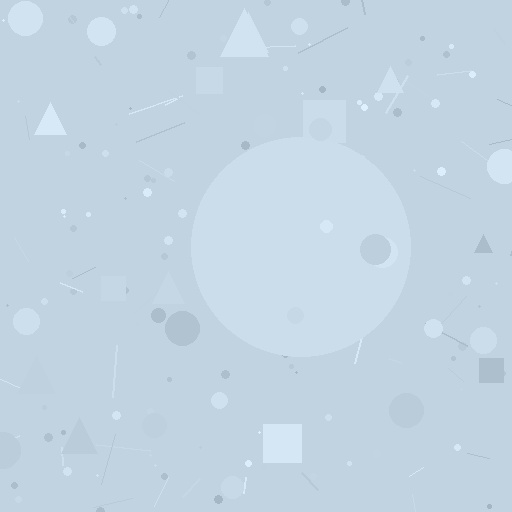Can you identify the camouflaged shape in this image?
The camouflaged shape is a circle.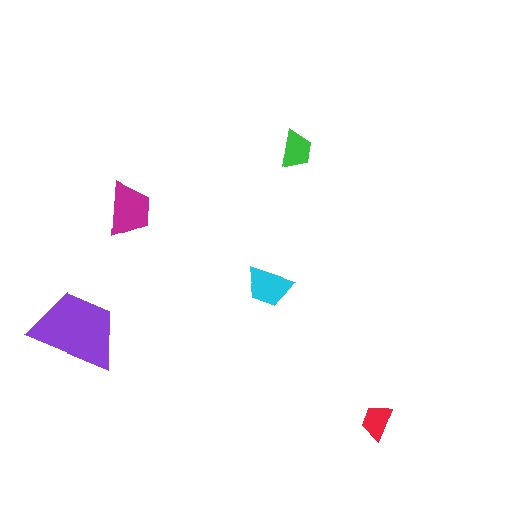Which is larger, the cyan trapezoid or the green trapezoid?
The cyan one.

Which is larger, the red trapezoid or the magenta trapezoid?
The magenta one.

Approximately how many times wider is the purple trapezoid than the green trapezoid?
About 2.5 times wider.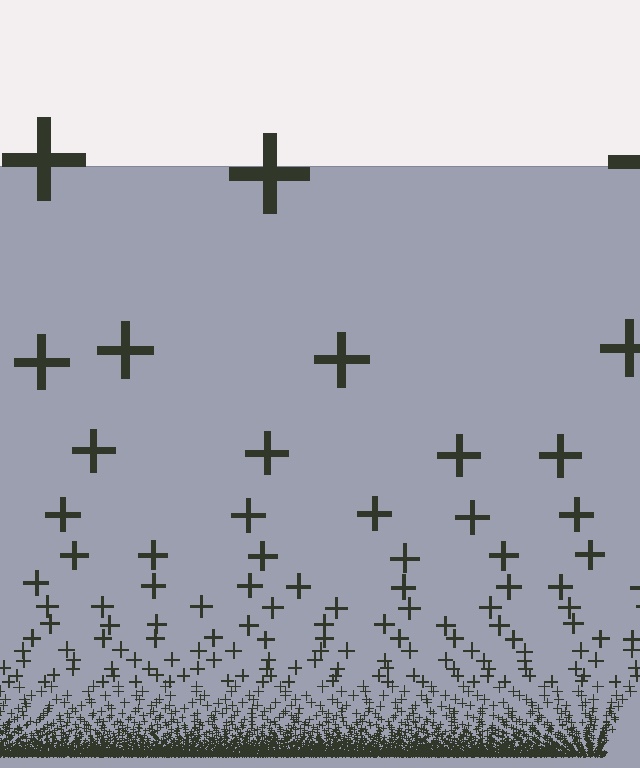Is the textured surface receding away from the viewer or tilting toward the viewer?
The surface appears to tilt toward the viewer. Texture elements get larger and sparser toward the top.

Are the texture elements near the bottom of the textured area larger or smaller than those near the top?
Smaller. The gradient is inverted — elements near the bottom are smaller and denser.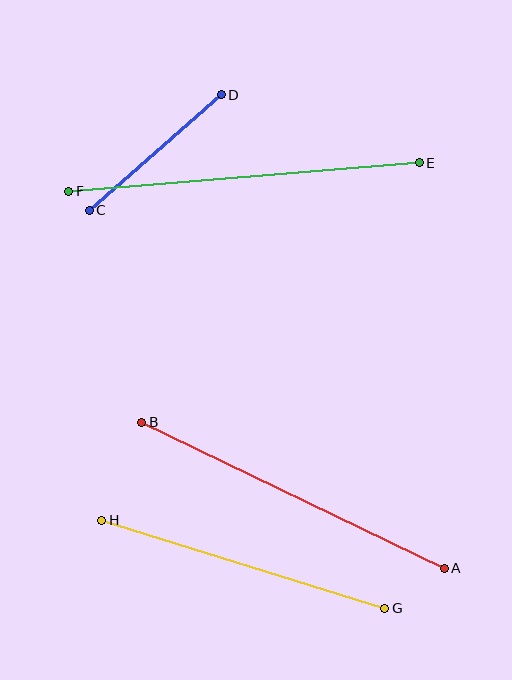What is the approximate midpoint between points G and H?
The midpoint is at approximately (243, 564) pixels.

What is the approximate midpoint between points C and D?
The midpoint is at approximately (155, 153) pixels.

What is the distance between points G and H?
The distance is approximately 297 pixels.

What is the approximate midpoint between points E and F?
The midpoint is at approximately (244, 177) pixels.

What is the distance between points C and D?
The distance is approximately 175 pixels.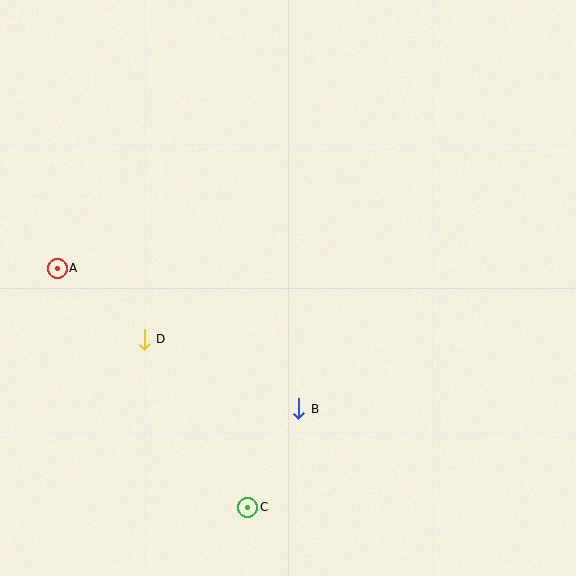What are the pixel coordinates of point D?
Point D is at (144, 339).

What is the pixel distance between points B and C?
The distance between B and C is 111 pixels.